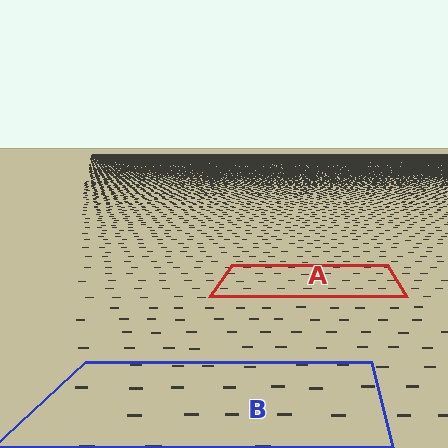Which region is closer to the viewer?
Region B is closer. The texture elements there are larger and more spread out.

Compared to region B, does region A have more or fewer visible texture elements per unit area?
Region A has more texture elements per unit area — they are packed more densely because it is farther away.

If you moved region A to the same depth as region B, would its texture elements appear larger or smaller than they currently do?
They would appear larger. At a closer depth, the same texture elements are projected at a bigger on-screen size.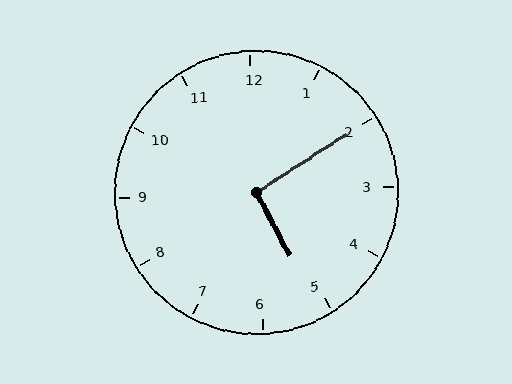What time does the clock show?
5:10.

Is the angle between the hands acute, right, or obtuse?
It is right.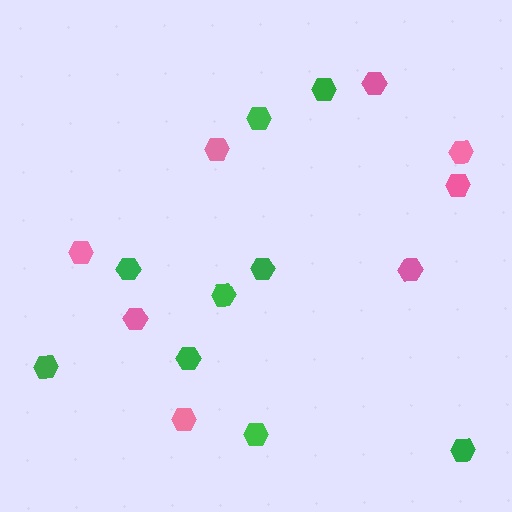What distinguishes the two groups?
There are 2 groups: one group of green hexagons (9) and one group of pink hexagons (8).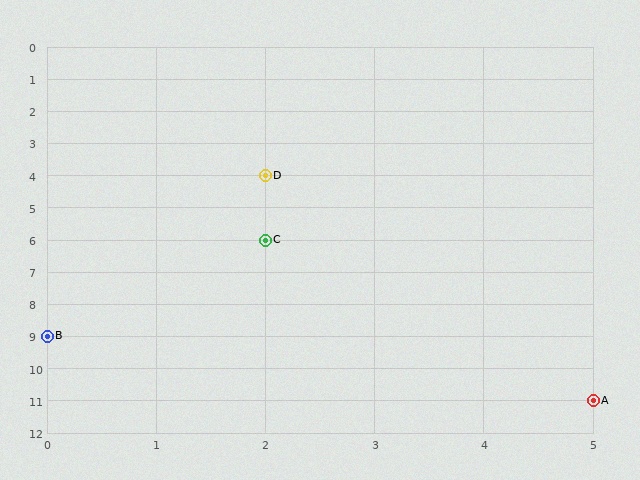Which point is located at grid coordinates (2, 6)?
Point C is at (2, 6).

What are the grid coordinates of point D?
Point D is at grid coordinates (2, 4).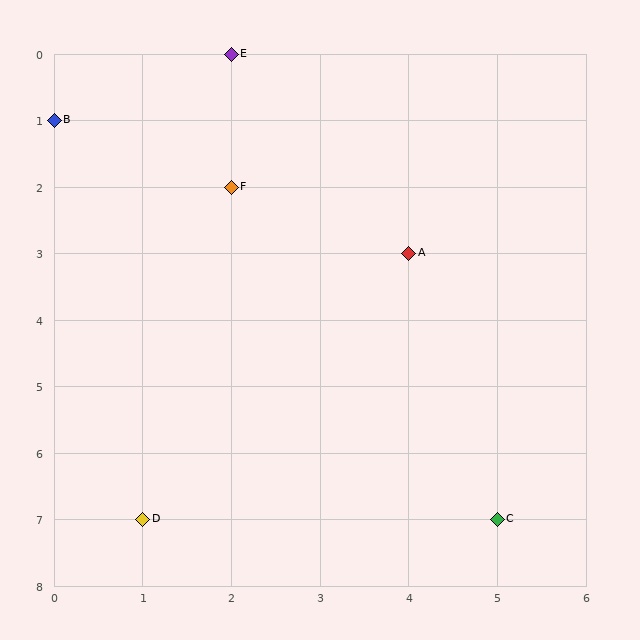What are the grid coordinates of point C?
Point C is at grid coordinates (5, 7).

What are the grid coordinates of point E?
Point E is at grid coordinates (2, 0).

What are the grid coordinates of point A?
Point A is at grid coordinates (4, 3).